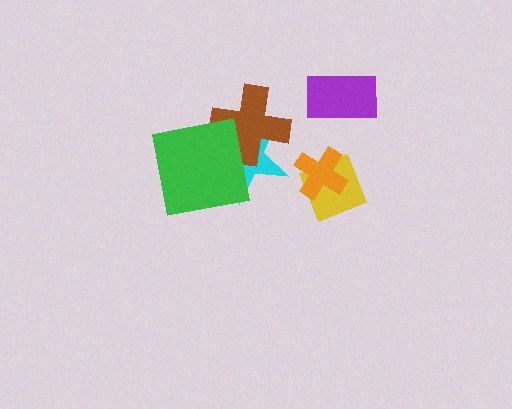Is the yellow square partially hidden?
Yes, it is partially covered by another shape.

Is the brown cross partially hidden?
Yes, it is partially covered by another shape.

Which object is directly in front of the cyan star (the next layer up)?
The brown cross is directly in front of the cyan star.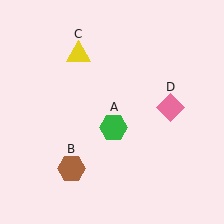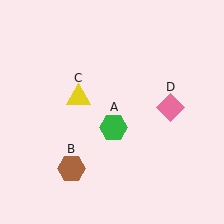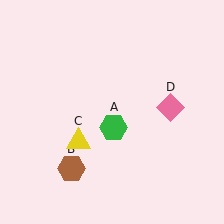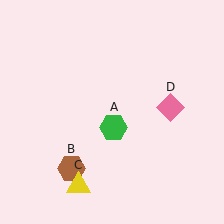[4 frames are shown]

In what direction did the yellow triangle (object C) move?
The yellow triangle (object C) moved down.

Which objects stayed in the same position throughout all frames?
Green hexagon (object A) and brown hexagon (object B) and pink diamond (object D) remained stationary.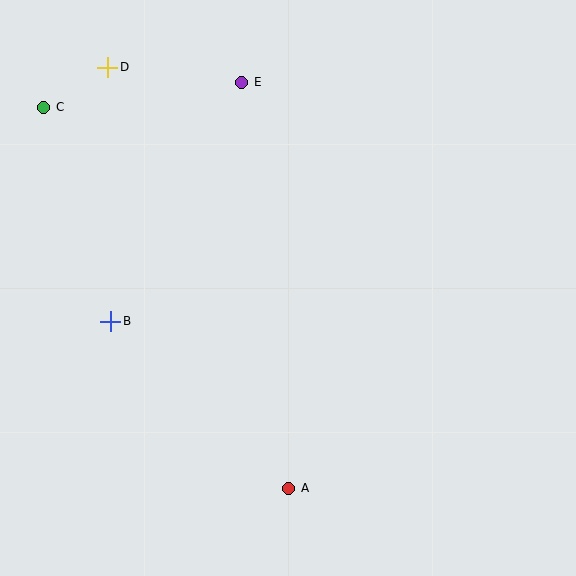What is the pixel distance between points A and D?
The distance between A and D is 459 pixels.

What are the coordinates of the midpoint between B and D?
The midpoint between B and D is at (109, 194).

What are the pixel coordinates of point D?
Point D is at (108, 67).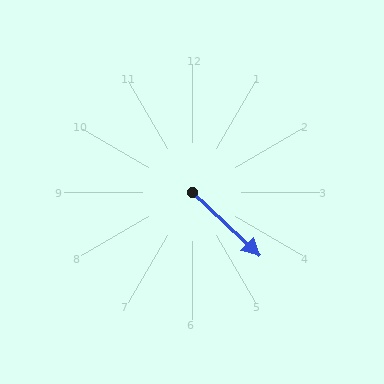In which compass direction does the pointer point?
Southeast.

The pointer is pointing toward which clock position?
Roughly 4 o'clock.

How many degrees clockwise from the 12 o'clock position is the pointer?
Approximately 133 degrees.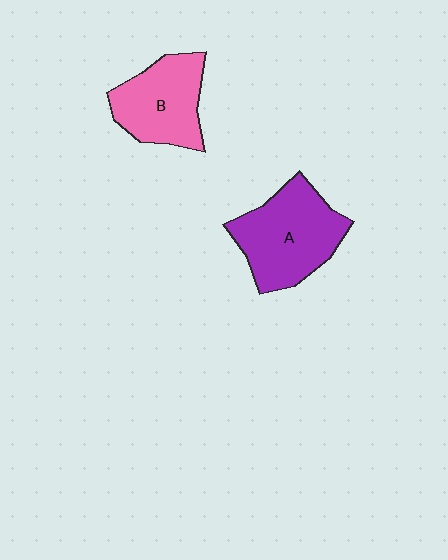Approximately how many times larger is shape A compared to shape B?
Approximately 1.2 times.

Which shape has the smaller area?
Shape B (pink).